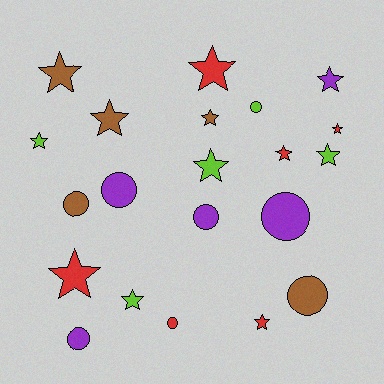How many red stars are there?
There are 5 red stars.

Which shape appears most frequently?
Star, with 13 objects.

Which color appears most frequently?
Red, with 6 objects.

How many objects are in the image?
There are 21 objects.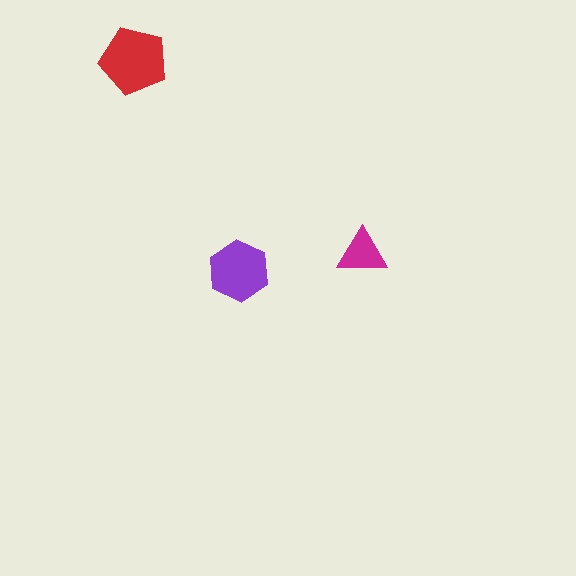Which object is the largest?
The red pentagon.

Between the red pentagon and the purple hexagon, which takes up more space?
The red pentagon.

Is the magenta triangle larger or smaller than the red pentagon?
Smaller.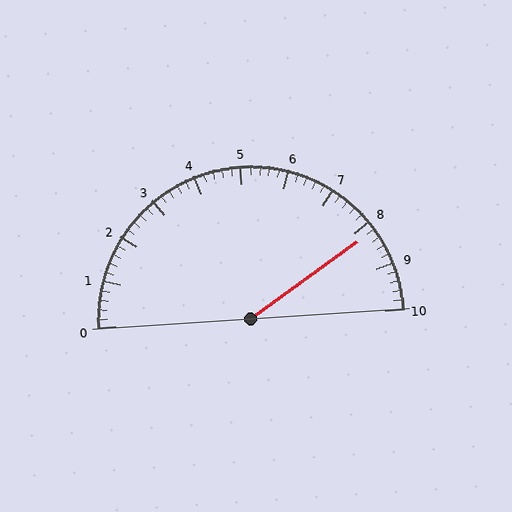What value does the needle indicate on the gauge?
The needle indicates approximately 8.2.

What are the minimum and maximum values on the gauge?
The gauge ranges from 0 to 10.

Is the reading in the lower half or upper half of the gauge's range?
The reading is in the upper half of the range (0 to 10).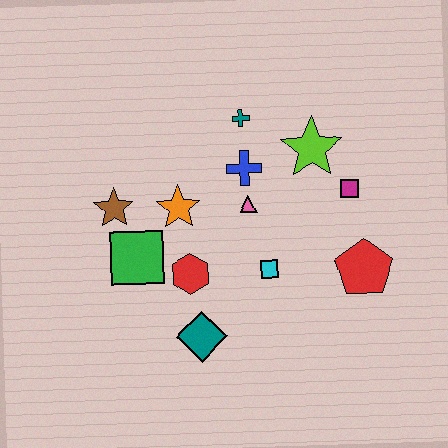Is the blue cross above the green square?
Yes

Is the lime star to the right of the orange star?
Yes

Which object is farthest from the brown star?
The red pentagon is farthest from the brown star.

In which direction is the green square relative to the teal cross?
The green square is below the teal cross.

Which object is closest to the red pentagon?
The magenta square is closest to the red pentagon.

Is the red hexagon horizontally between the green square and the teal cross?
Yes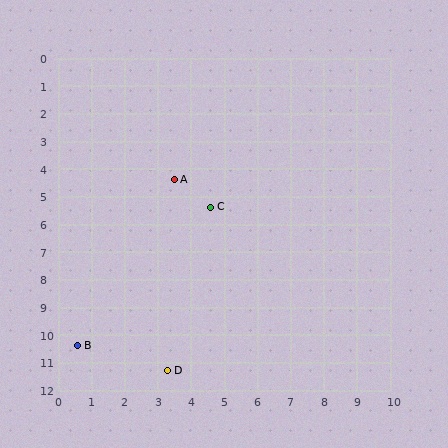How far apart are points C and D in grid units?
Points C and D are about 6.0 grid units apart.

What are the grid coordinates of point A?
Point A is at approximately (3.5, 4.4).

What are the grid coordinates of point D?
Point D is at approximately (3.3, 11.3).